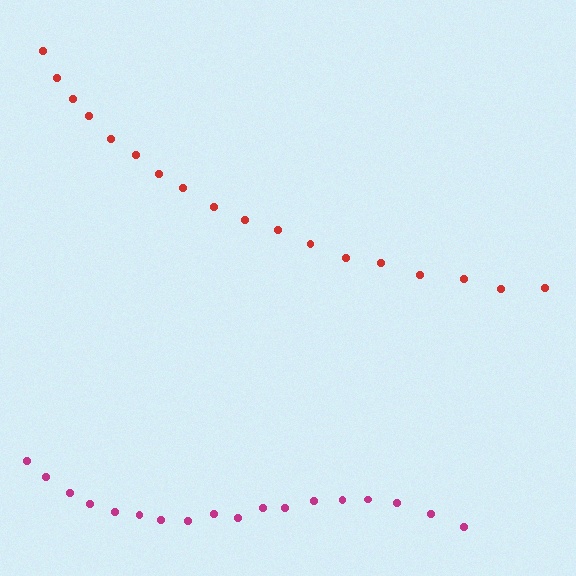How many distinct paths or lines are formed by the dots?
There are 2 distinct paths.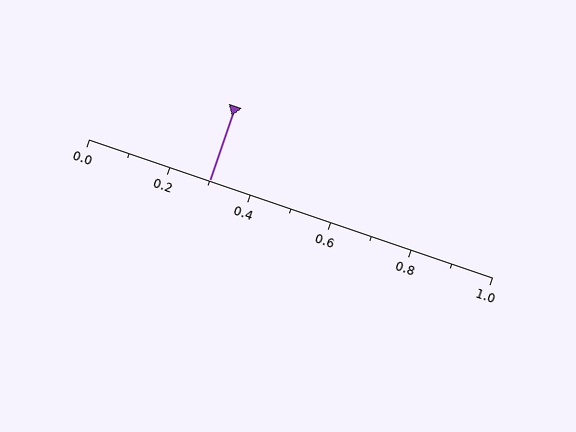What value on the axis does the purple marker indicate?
The marker indicates approximately 0.3.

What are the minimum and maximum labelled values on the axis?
The axis runs from 0.0 to 1.0.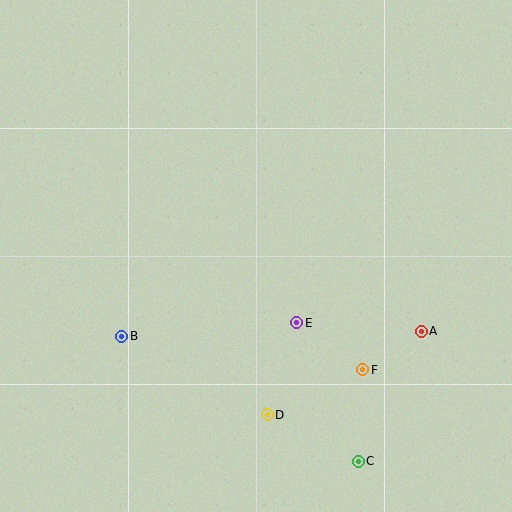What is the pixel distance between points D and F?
The distance between D and F is 106 pixels.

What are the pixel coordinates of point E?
Point E is at (297, 323).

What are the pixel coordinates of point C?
Point C is at (358, 461).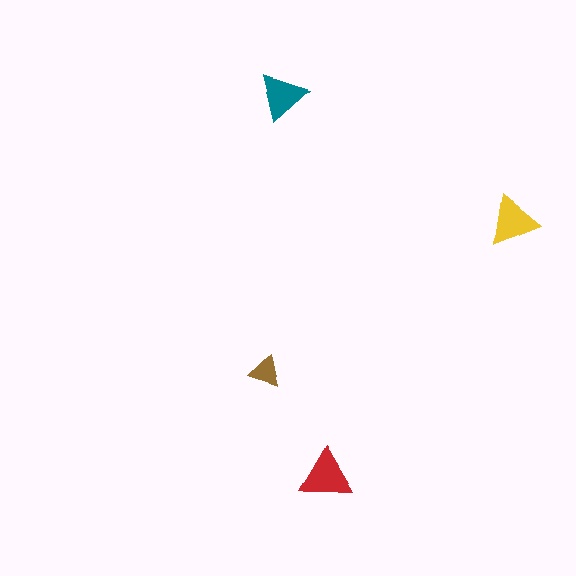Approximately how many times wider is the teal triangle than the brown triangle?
About 1.5 times wider.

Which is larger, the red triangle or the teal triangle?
The red one.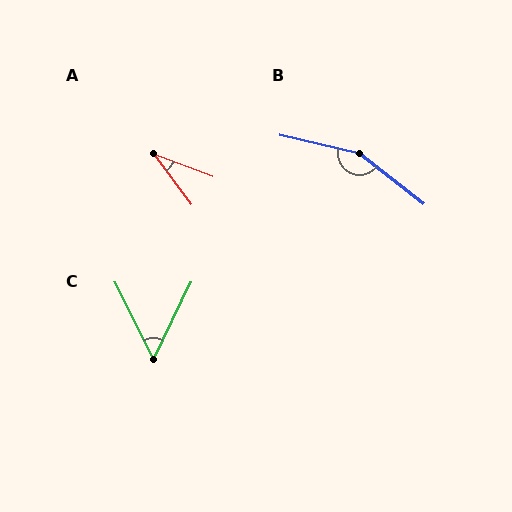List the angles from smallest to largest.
A (33°), C (52°), B (155°).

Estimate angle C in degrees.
Approximately 52 degrees.